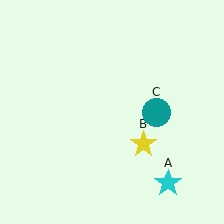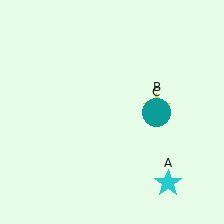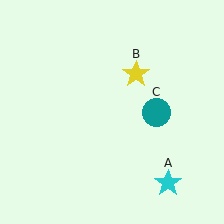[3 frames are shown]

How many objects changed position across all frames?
1 object changed position: yellow star (object B).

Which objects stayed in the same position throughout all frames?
Cyan star (object A) and teal circle (object C) remained stationary.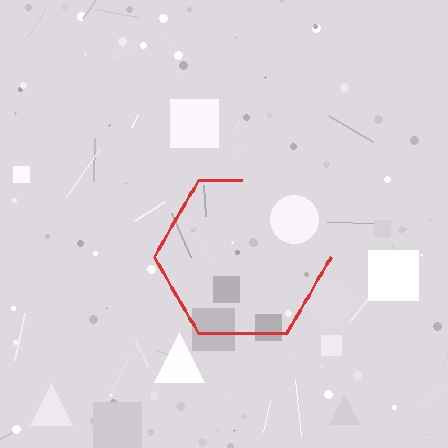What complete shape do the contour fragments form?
The contour fragments form a hexagon.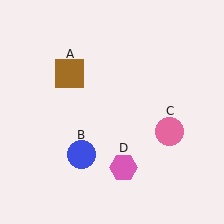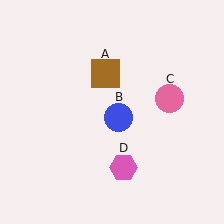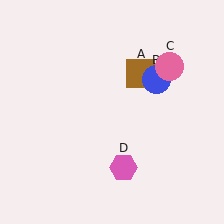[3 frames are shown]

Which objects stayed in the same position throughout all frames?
Pink hexagon (object D) remained stationary.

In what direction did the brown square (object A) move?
The brown square (object A) moved right.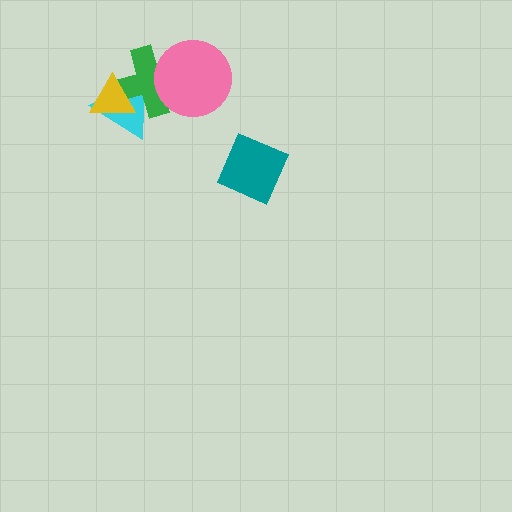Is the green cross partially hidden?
Yes, it is partially covered by another shape.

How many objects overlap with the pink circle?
1 object overlaps with the pink circle.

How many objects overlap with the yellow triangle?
2 objects overlap with the yellow triangle.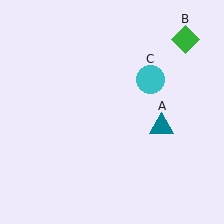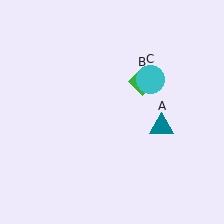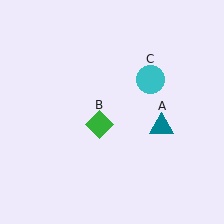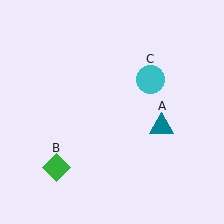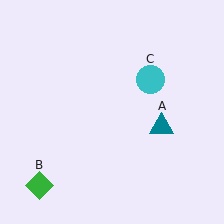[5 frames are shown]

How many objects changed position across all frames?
1 object changed position: green diamond (object B).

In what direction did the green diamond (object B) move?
The green diamond (object B) moved down and to the left.